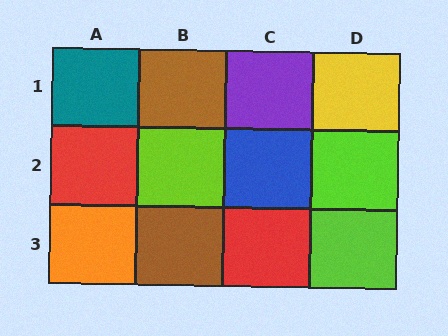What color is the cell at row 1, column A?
Teal.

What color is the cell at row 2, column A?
Red.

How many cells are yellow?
1 cell is yellow.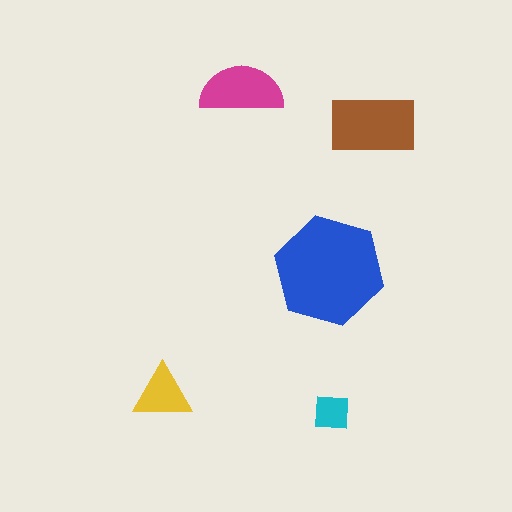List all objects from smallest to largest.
The cyan square, the yellow triangle, the magenta semicircle, the brown rectangle, the blue hexagon.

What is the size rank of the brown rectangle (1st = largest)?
2nd.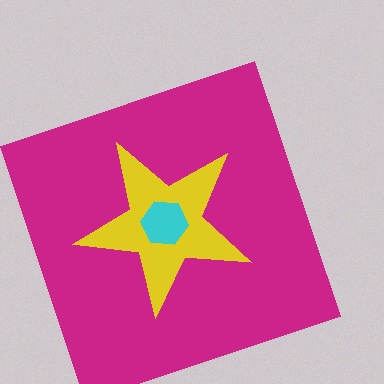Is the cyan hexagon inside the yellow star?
Yes.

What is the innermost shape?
The cyan hexagon.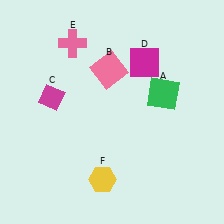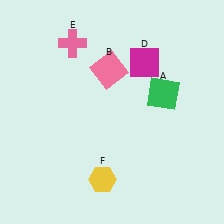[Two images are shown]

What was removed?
The magenta diamond (C) was removed in Image 2.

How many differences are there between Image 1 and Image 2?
There is 1 difference between the two images.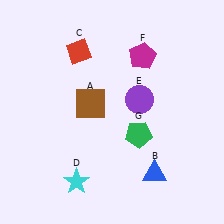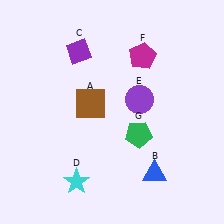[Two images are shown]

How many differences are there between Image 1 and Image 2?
There is 1 difference between the two images.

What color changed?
The diamond (C) changed from red in Image 1 to purple in Image 2.